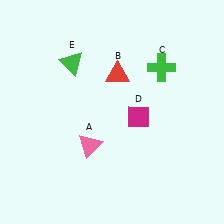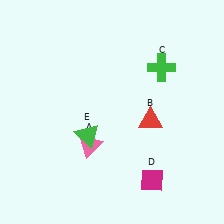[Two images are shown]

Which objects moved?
The objects that moved are: the red triangle (B), the magenta diamond (D), the green triangle (E).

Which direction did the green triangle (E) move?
The green triangle (E) moved down.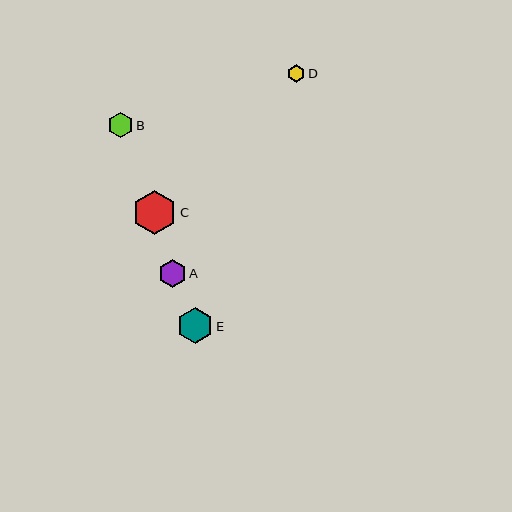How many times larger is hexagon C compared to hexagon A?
Hexagon C is approximately 1.6 times the size of hexagon A.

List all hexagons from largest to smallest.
From largest to smallest: C, E, A, B, D.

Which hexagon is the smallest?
Hexagon D is the smallest with a size of approximately 17 pixels.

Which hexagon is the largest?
Hexagon C is the largest with a size of approximately 44 pixels.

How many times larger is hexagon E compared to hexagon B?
Hexagon E is approximately 1.4 times the size of hexagon B.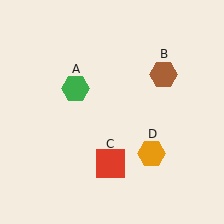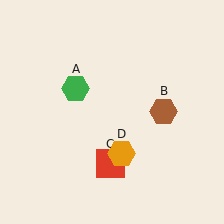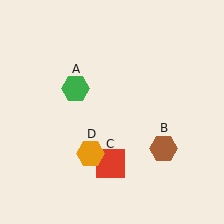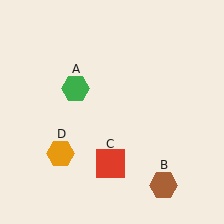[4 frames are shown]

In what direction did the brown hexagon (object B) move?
The brown hexagon (object B) moved down.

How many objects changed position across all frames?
2 objects changed position: brown hexagon (object B), orange hexagon (object D).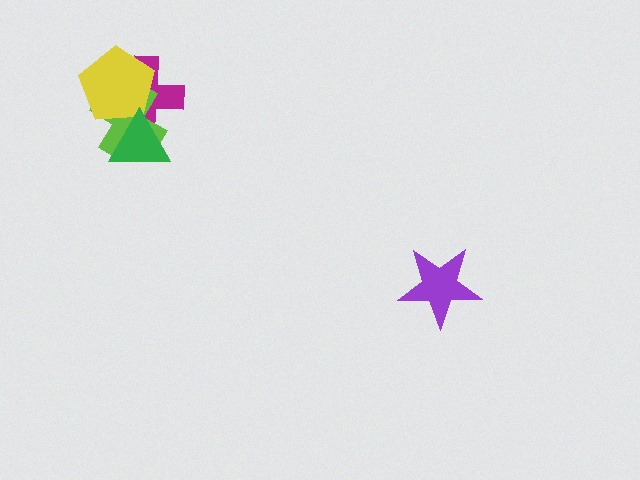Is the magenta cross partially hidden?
Yes, it is partially covered by another shape.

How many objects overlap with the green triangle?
3 objects overlap with the green triangle.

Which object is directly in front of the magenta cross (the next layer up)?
The lime cross is directly in front of the magenta cross.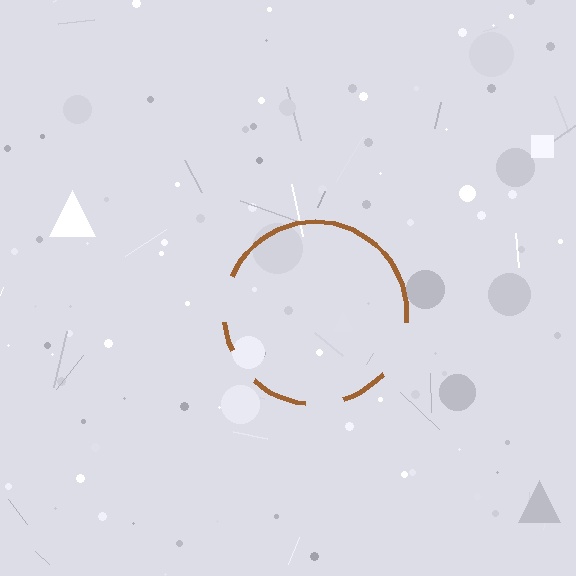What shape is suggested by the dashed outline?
The dashed outline suggests a circle.